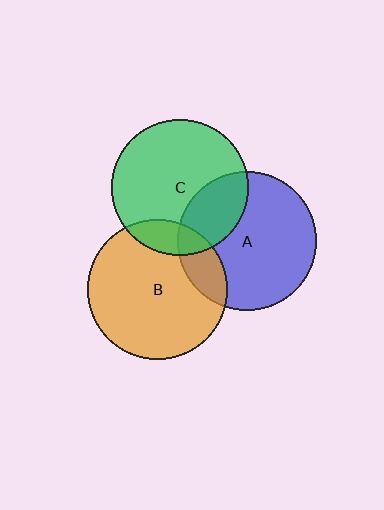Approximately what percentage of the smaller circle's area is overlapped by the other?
Approximately 15%.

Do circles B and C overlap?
Yes.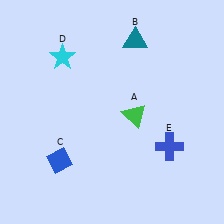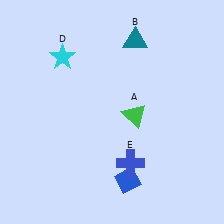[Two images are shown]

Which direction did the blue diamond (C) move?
The blue diamond (C) moved right.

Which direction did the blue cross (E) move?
The blue cross (E) moved left.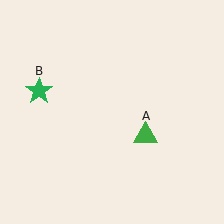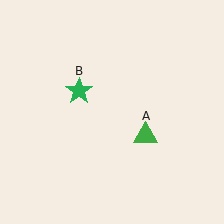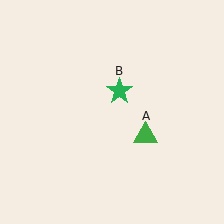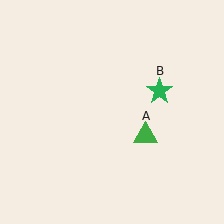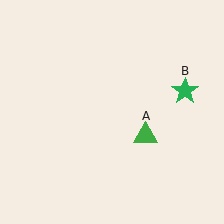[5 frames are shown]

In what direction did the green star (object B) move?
The green star (object B) moved right.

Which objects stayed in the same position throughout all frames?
Green triangle (object A) remained stationary.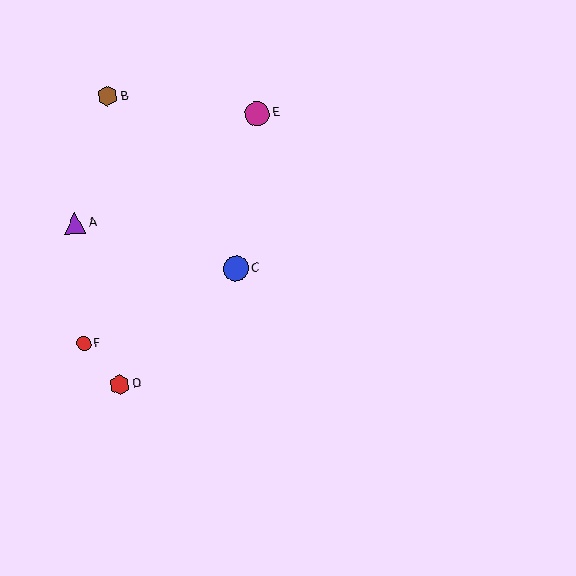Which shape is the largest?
The blue circle (labeled C) is the largest.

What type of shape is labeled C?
Shape C is a blue circle.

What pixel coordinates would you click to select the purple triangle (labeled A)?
Click at (75, 223) to select the purple triangle A.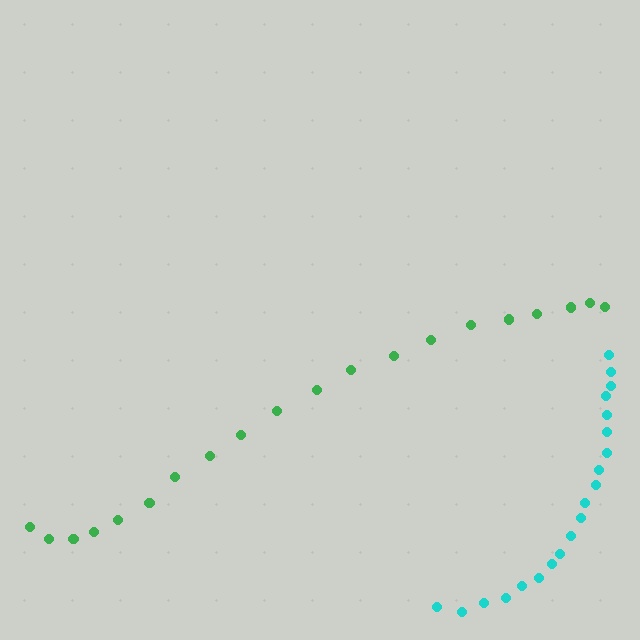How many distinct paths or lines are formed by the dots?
There are 2 distinct paths.